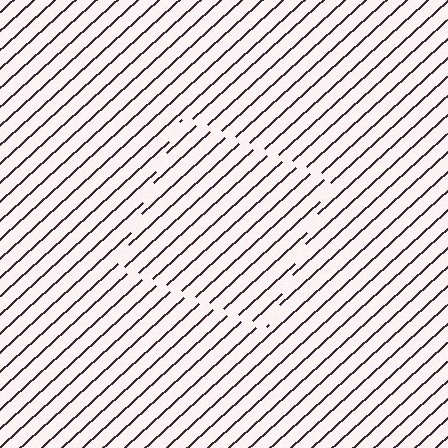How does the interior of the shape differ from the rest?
The interior of the shape contains the same grating, shifted by half a period — the contour is defined by the phase discontinuity where line-ends from the inner and outer gratings abut.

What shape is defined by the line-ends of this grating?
An illusory square. The interior of the shape contains the same grating, shifted by half a period — the contour is defined by the phase discontinuity where line-ends from the inner and outer gratings abut.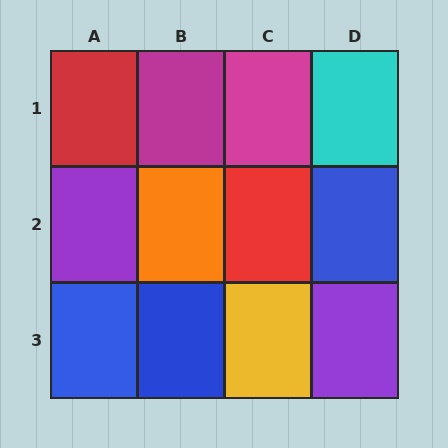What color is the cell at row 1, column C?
Magenta.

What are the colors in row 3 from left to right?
Blue, blue, yellow, purple.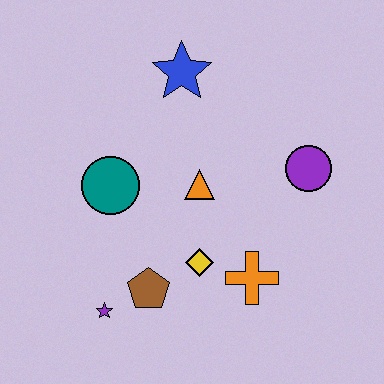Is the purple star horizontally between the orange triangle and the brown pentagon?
No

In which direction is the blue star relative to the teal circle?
The blue star is above the teal circle.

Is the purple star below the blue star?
Yes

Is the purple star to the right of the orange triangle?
No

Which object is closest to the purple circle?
The orange triangle is closest to the purple circle.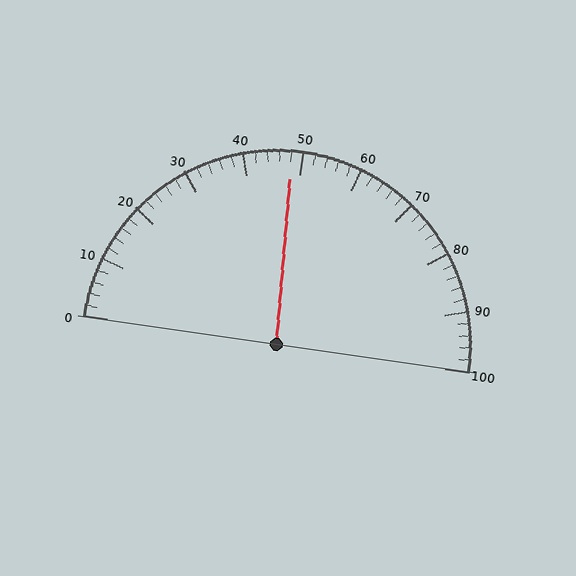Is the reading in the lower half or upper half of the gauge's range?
The reading is in the lower half of the range (0 to 100).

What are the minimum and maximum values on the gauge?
The gauge ranges from 0 to 100.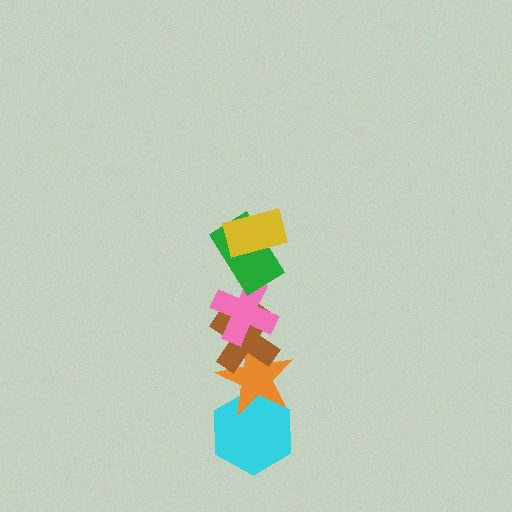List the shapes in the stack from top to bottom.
From top to bottom: the yellow rectangle, the green rectangle, the pink cross, the brown cross, the orange star, the cyan hexagon.